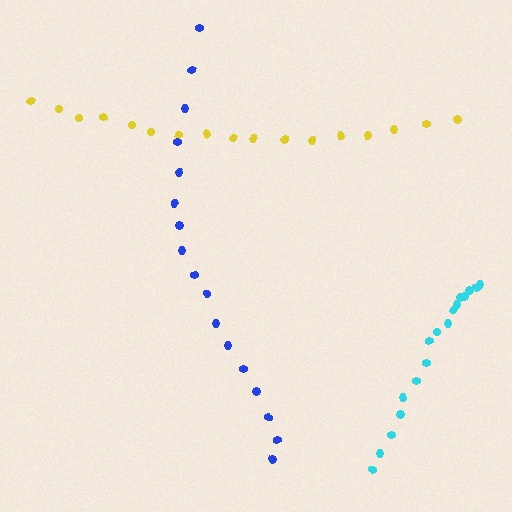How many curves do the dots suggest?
There are 3 distinct paths.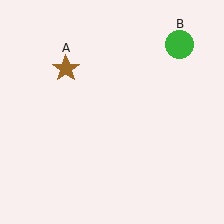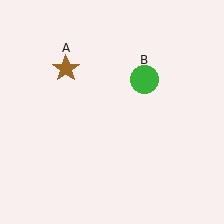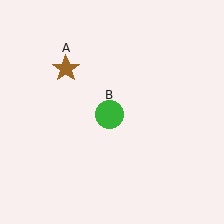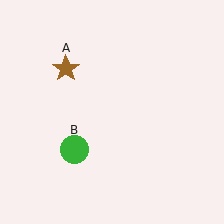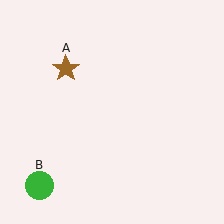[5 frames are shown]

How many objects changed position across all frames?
1 object changed position: green circle (object B).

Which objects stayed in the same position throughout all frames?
Brown star (object A) remained stationary.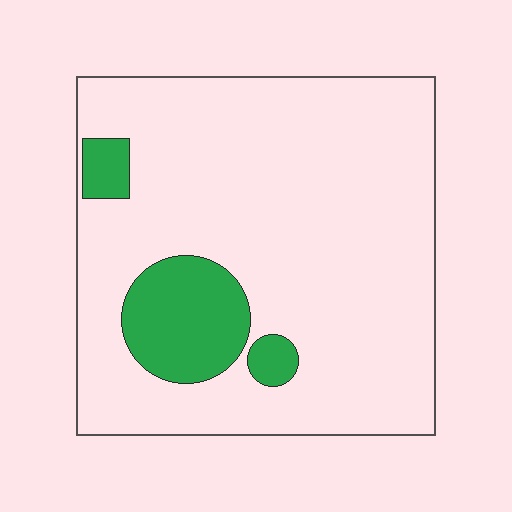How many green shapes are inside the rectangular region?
3.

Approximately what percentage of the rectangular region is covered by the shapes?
Approximately 15%.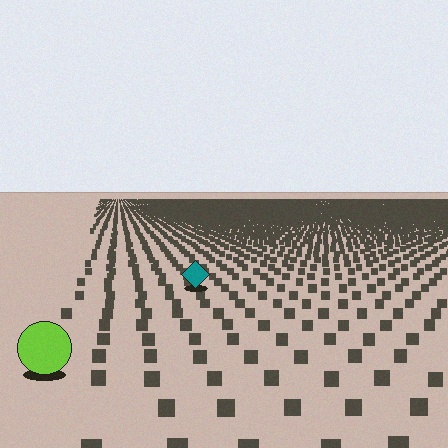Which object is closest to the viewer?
The lime circle is closest. The texture marks near it are larger and more spread out.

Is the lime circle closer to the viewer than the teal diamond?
Yes. The lime circle is closer — you can tell from the texture gradient: the ground texture is coarser near it.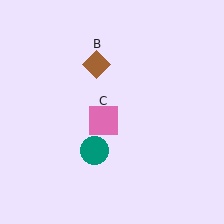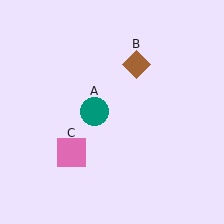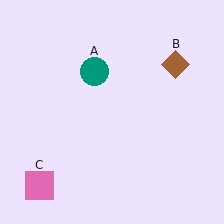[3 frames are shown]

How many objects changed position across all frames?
3 objects changed position: teal circle (object A), brown diamond (object B), pink square (object C).